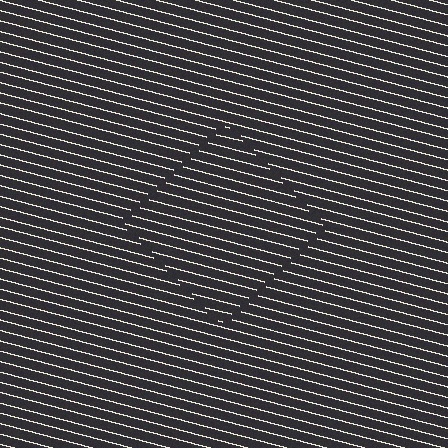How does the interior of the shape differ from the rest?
The interior of the shape contains the same grating, shifted by half a period — the contour is defined by the phase discontinuity where line-ends from the inner and outer gratings abut.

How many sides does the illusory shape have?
4 sides — the line-ends trace a square.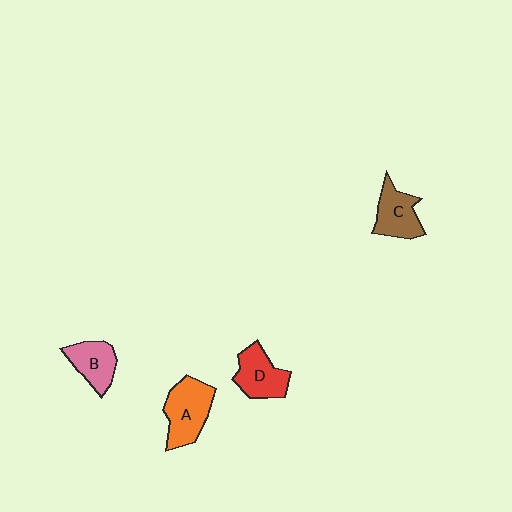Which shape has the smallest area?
Shape B (pink).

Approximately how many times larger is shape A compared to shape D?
Approximately 1.2 times.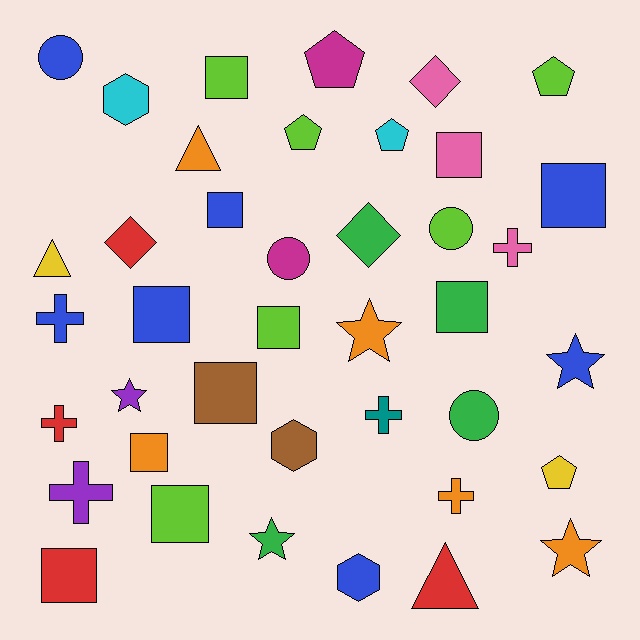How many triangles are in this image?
There are 3 triangles.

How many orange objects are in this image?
There are 5 orange objects.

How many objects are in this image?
There are 40 objects.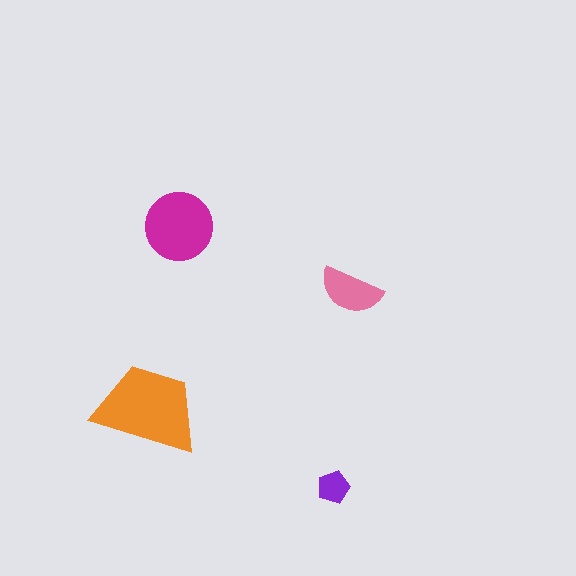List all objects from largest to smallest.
The orange trapezoid, the magenta circle, the pink semicircle, the purple pentagon.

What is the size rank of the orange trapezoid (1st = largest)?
1st.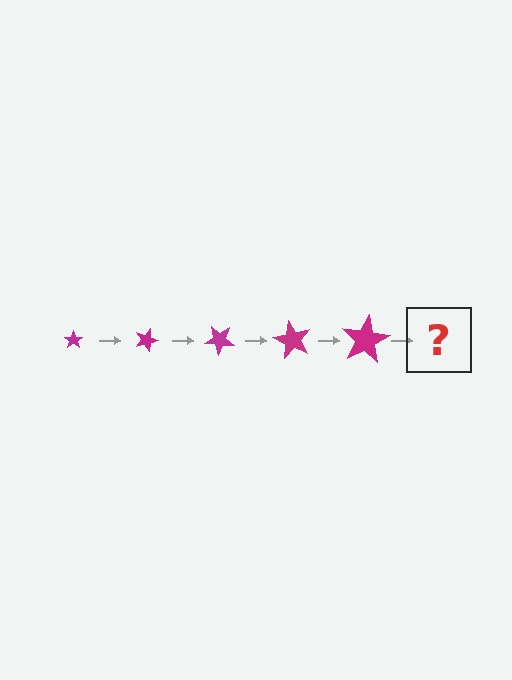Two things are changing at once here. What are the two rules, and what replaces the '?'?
The two rules are that the star grows larger each step and it rotates 20 degrees each step. The '?' should be a star, larger than the previous one and rotated 100 degrees from the start.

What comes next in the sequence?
The next element should be a star, larger than the previous one and rotated 100 degrees from the start.